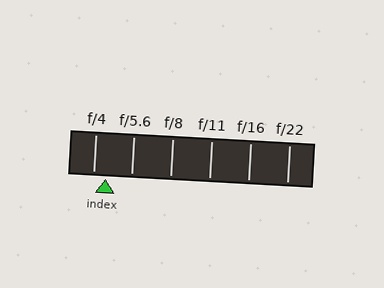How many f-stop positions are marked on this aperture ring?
There are 6 f-stop positions marked.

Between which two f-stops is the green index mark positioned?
The index mark is between f/4 and f/5.6.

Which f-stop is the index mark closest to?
The index mark is closest to f/4.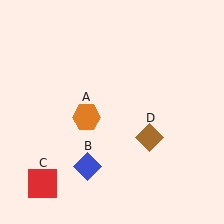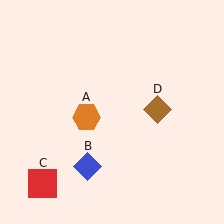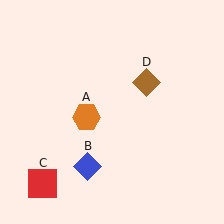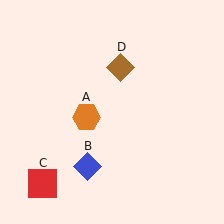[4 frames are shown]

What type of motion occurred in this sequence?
The brown diamond (object D) rotated counterclockwise around the center of the scene.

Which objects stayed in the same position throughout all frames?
Orange hexagon (object A) and blue diamond (object B) and red square (object C) remained stationary.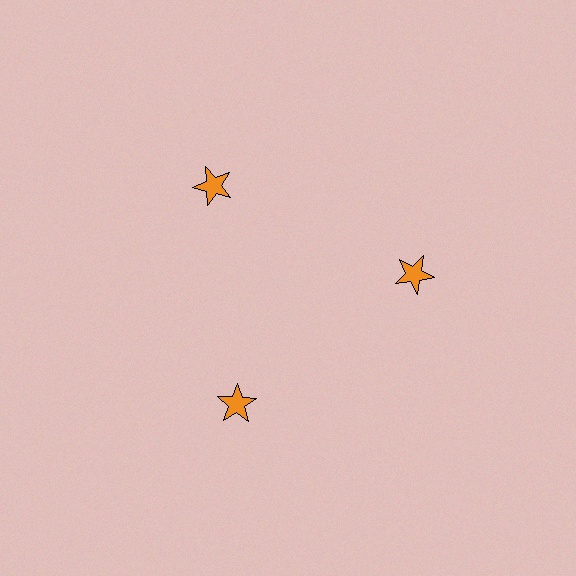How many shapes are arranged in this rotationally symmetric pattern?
There are 3 shapes, arranged in 3 groups of 1.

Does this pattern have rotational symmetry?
Yes, this pattern has 3-fold rotational symmetry. It looks the same after rotating 120 degrees around the center.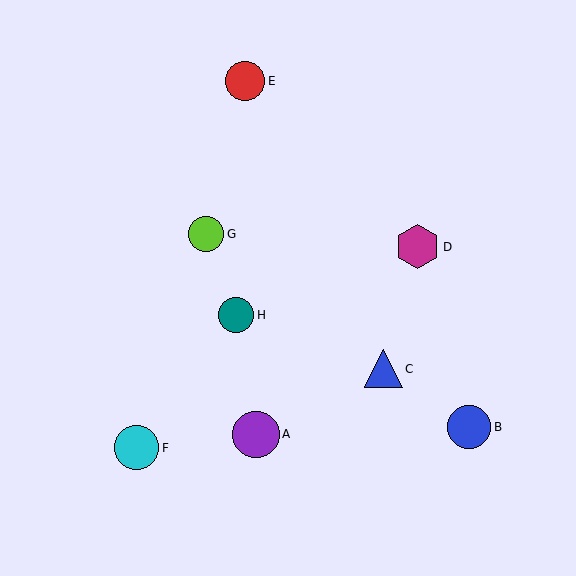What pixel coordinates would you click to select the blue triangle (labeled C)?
Click at (383, 369) to select the blue triangle C.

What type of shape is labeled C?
Shape C is a blue triangle.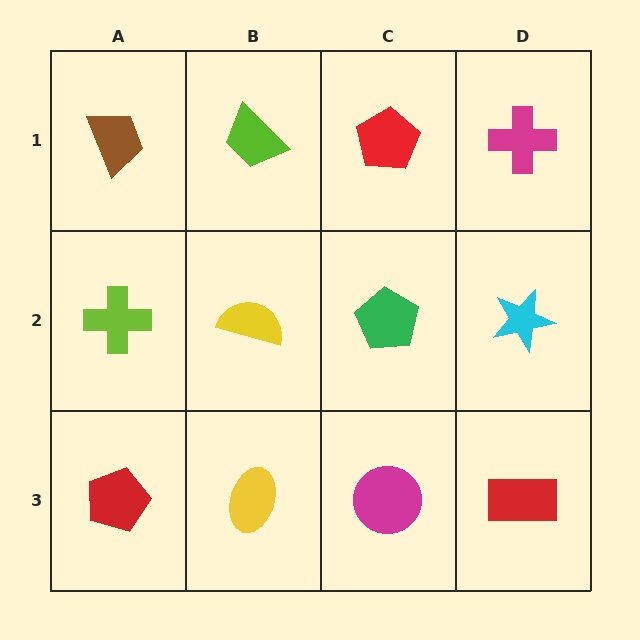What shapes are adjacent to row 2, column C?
A red pentagon (row 1, column C), a magenta circle (row 3, column C), a yellow semicircle (row 2, column B), a cyan star (row 2, column D).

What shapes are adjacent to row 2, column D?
A magenta cross (row 1, column D), a red rectangle (row 3, column D), a green pentagon (row 2, column C).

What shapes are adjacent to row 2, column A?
A brown trapezoid (row 1, column A), a red pentagon (row 3, column A), a yellow semicircle (row 2, column B).